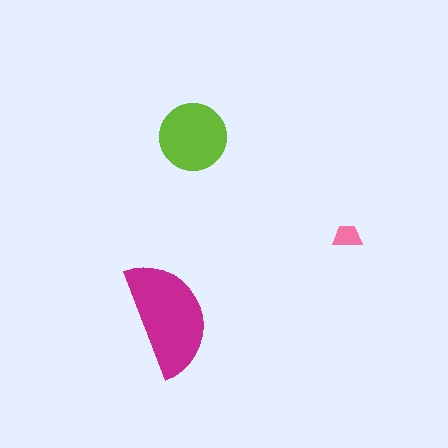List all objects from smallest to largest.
The pink trapezoid, the lime circle, the magenta semicircle.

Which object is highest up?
The lime circle is topmost.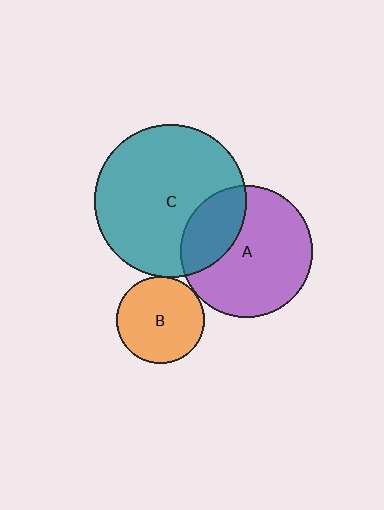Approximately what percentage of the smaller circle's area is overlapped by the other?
Approximately 5%.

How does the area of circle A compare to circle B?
Approximately 2.3 times.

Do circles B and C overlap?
Yes.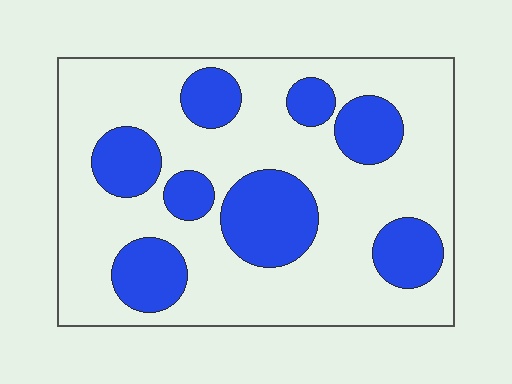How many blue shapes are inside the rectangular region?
8.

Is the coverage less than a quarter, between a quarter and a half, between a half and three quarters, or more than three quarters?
Between a quarter and a half.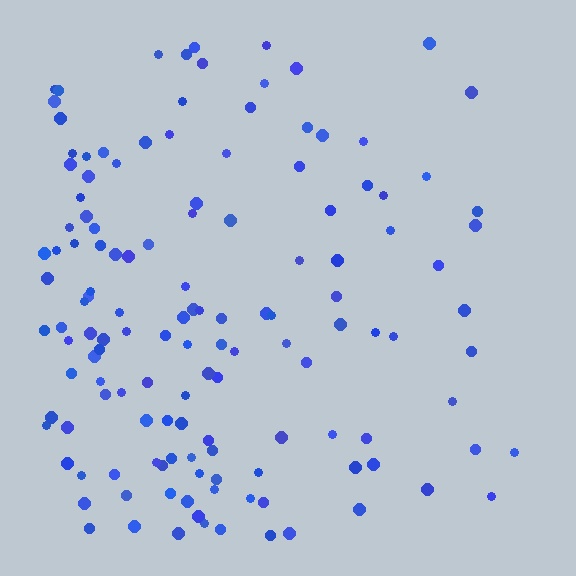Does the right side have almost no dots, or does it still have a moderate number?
Still a moderate number, just noticeably fewer than the left.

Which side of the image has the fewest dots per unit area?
The right.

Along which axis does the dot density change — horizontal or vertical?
Horizontal.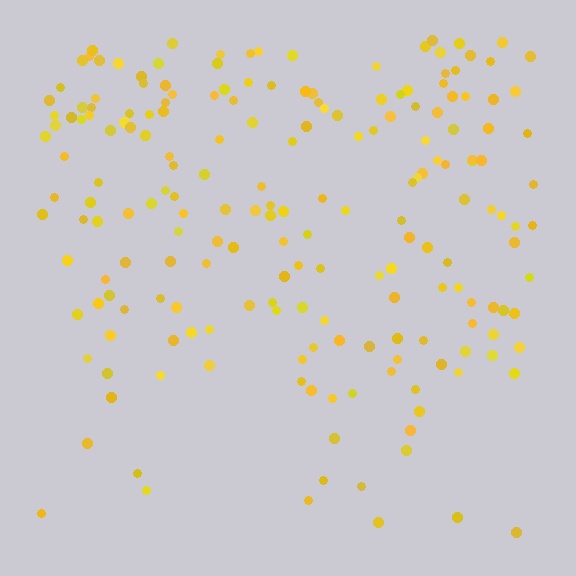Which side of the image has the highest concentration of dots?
The top.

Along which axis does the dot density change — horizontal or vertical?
Vertical.